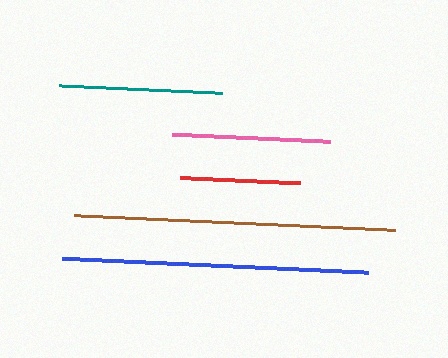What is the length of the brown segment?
The brown segment is approximately 321 pixels long.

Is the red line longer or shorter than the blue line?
The blue line is longer than the red line.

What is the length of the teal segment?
The teal segment is approximately 163 pixels long.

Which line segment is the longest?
The brown line is the longest at approximately 321 pixels.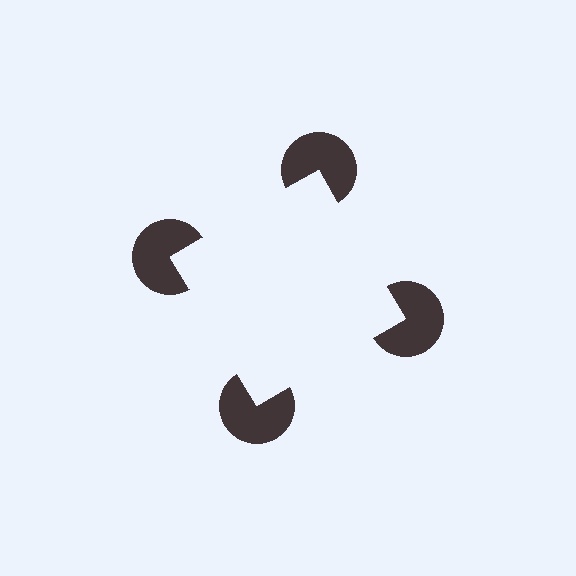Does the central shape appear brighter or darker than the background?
It typically appears slightly brighter than the background, even though no actual brightness change is drawn.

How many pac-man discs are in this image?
There are 4 — one at each vertex of the illusory square.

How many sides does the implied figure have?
4 sides.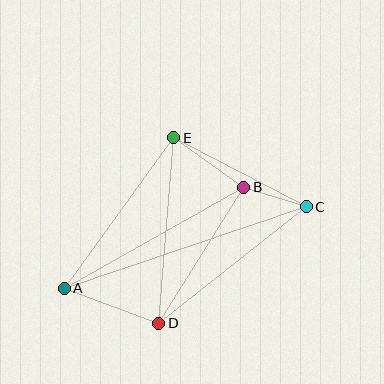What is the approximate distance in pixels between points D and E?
The distance between D and E is approximately 186 pixels.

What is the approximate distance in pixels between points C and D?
The distance between C and D is approximately 188 pixels.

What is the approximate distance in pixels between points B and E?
The distance between B and E is approximately 85 pixels.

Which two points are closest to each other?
Points B and C are closest to each other.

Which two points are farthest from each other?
Points A and C are farthest from each other.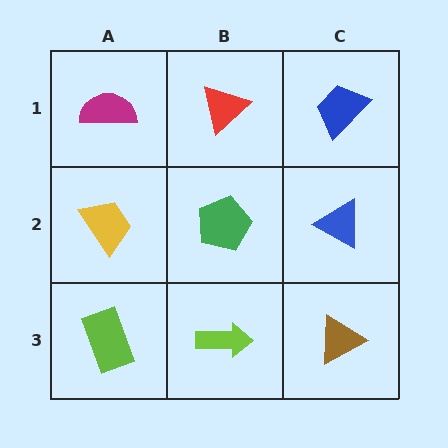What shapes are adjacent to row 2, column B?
A red triangle (row 1, column B), a lime arrow (row 3, column B), a yellow trapezoid (row 2, column A), a blue triangle (row 2, column C).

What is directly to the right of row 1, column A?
A red triangle.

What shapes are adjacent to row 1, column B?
A green pentagon (row 2, column B), a magenta semicircle (row 1, column A), a blue trapezoid (row 1, column C).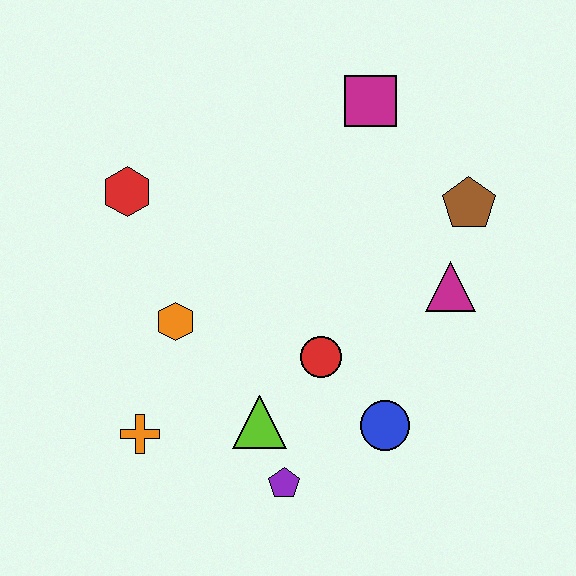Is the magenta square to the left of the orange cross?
No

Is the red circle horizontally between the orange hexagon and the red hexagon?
No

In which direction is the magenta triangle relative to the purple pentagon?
The magenta triangle is above the purple pentagon.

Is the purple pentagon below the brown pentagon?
Yes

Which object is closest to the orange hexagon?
The orange cross is closest to the orange hexagon.